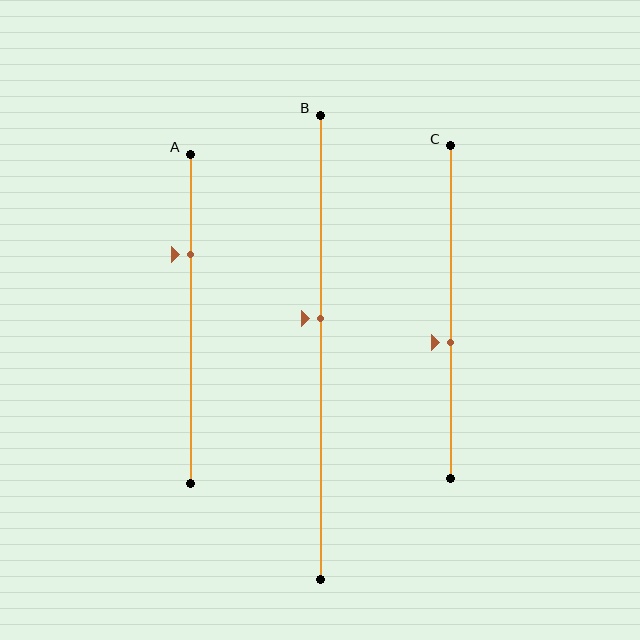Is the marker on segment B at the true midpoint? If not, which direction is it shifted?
No, the marker on segment B is shifted upward by about 6% of the segment length.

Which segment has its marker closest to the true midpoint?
Segment B has its marker closest to the true midpoint.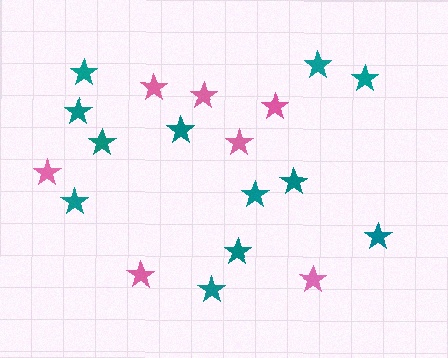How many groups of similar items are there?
There are 2 groups: one group of pink stars (7) and one group of teal stars (12).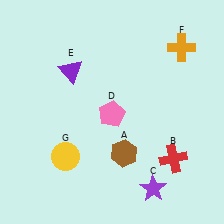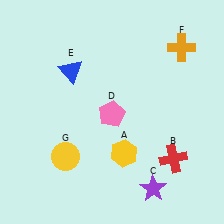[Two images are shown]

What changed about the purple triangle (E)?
In Image 1, E is purple. In Image 2, it changed to blue.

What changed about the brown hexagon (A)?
In Image 1, A is brown. In Image 2, it changed to yellow.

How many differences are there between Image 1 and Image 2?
There are 2 differences between the two images.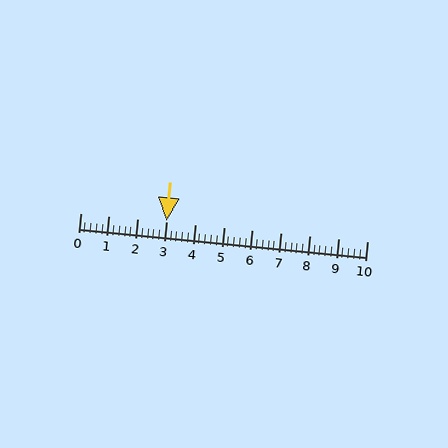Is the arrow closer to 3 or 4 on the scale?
The arrow is closer to 3.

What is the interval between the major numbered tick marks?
The major tick marks are spaced 1 units apart.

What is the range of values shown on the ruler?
The ruler shows values from 0 to 10.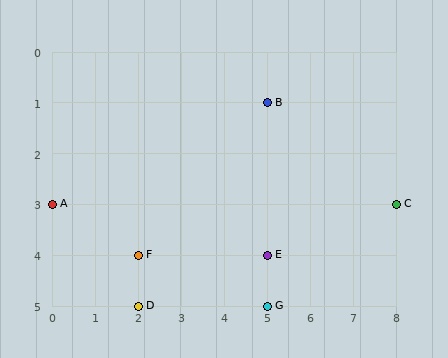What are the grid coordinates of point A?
Point A is at grid coordinates (0, 3).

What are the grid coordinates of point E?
Point E is at grid coordinates (5, 4).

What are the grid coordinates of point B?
Point B is at grid coordinates (5, 1).